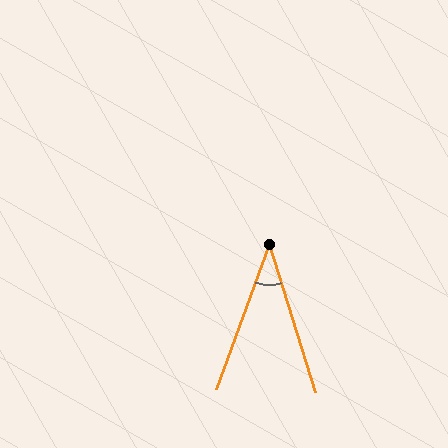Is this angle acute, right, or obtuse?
It is acute.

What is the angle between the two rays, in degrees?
Approximately 37 degrees.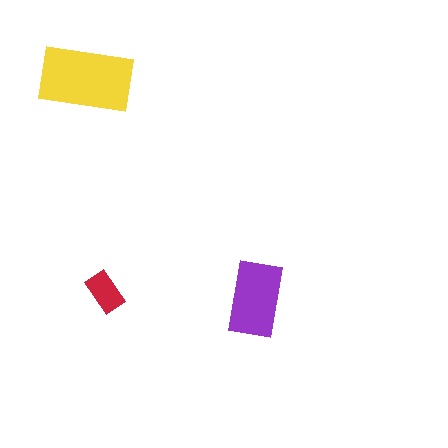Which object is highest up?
The yellow rectangle is topmost.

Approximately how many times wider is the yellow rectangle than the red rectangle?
About 2.5 times wider.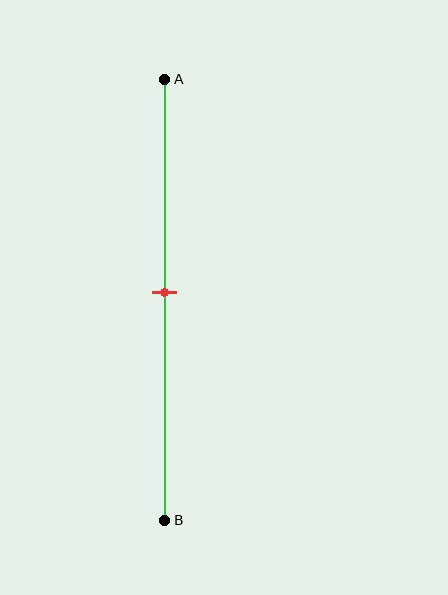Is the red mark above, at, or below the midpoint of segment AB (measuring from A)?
The red mark is approximately at the midpoint of segment AB.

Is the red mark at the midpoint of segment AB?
Yes, the mark is approximately at the midpoint.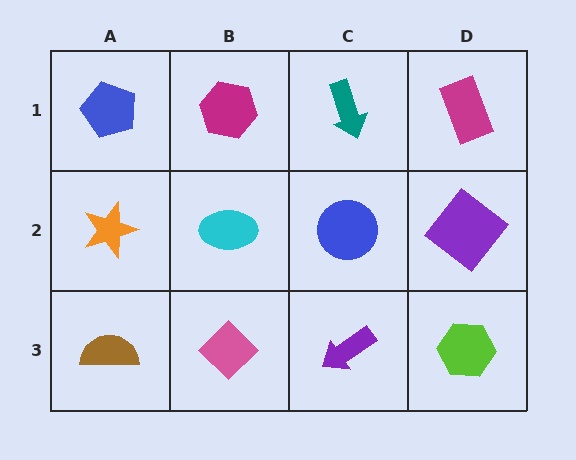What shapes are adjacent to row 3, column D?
A purple diamond (row 2, column D), a purple arrow (row 3, column C).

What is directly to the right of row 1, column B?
A teal arrow.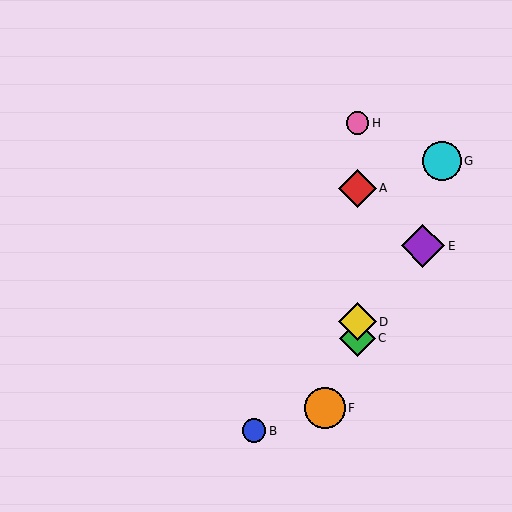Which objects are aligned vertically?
Objects A, C, D, H are aligned vertically.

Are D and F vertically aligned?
No, D is at x≈357 and F is at x≈325.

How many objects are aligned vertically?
4 objects (A, C, D, H) are aligned vertically.